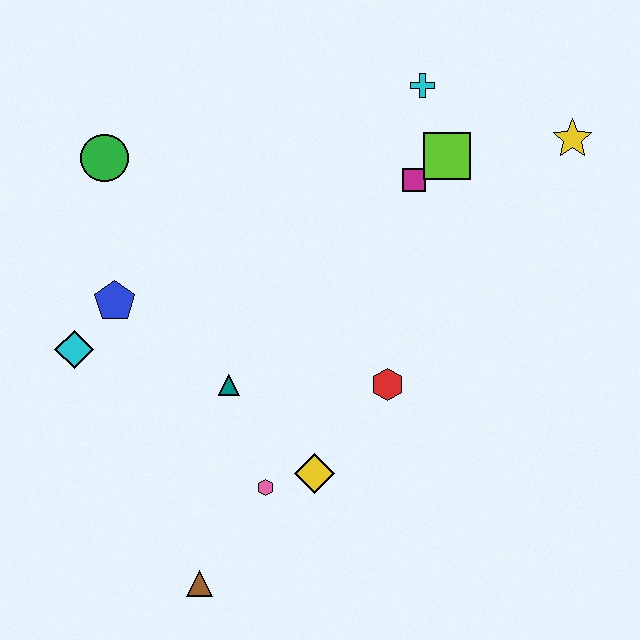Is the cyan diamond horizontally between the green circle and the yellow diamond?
No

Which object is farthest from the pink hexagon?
The yellow star is farthest from the pink hexagon.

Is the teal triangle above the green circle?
No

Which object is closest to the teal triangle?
The pink hexagon is closest to the teal triangle.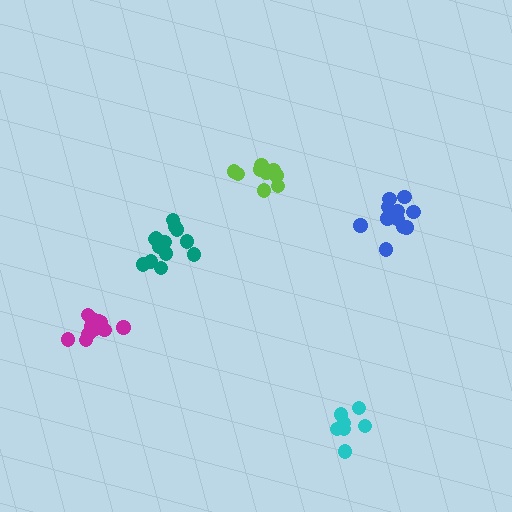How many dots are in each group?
Group 1: 7 dots, Group 2: 13 dots, Group 3: 9 dots, Group 4: 11 dots, Group 5: 13 dots (53 total).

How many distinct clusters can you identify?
There are 5 distinct clusters.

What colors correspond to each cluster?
The clusters are colored: cyan, teal, lime, blue, magenta.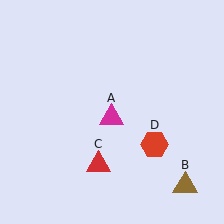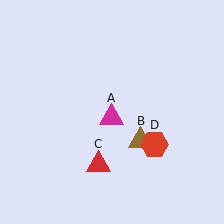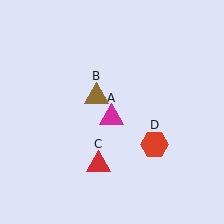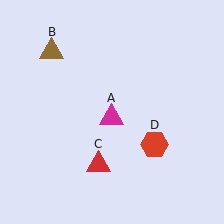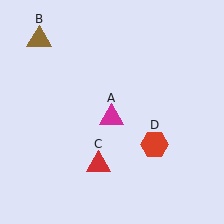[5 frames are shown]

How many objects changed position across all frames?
1 object changed position: brown triangle (object B).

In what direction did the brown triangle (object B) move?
The brown triangle (object B) moved up and to the left.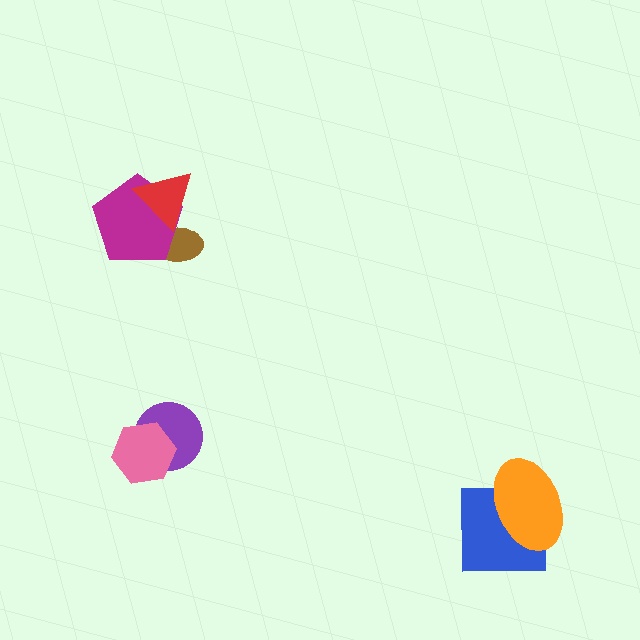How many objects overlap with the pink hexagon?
1 object overlaps with the pink hexagon.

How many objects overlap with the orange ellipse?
1 object overlaps with the orange ellipse.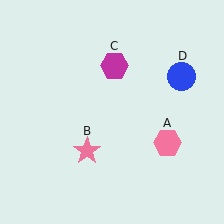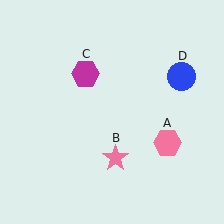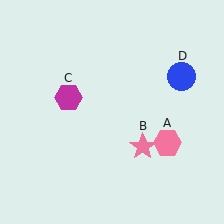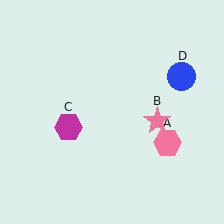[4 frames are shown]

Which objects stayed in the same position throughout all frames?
Pink hexagon (object A) and blue circle (object D) remained stationary.